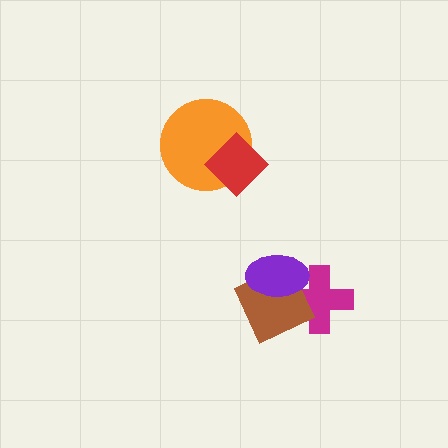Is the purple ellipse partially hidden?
No, no other shape covers it.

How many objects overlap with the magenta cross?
2 objects overlap with the magenta cross.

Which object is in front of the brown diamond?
The purple ellipse is in front of the brown diamond.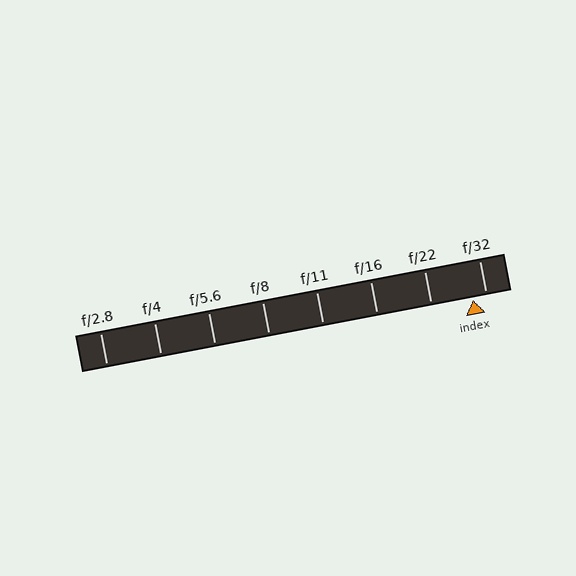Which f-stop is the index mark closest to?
The index mark is closest to f/32.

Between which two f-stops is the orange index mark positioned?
The index mark is between f/22 and f/32.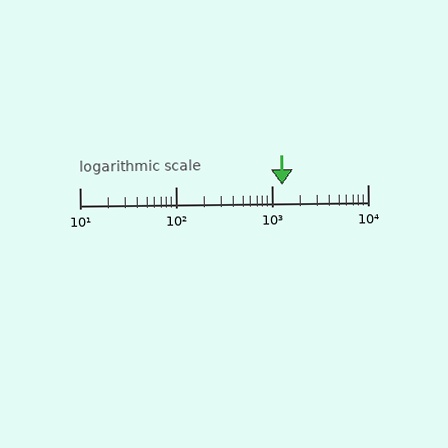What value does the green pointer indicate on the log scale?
The pointer indicates approximately 1300.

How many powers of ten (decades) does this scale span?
The scale spans 3 decades, from 10 to 10000.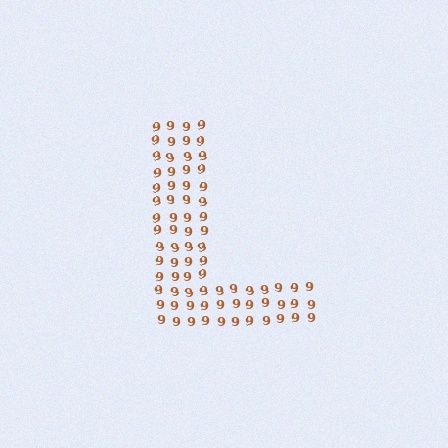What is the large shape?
The large shape is the letter L.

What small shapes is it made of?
It is made of small digit 9's.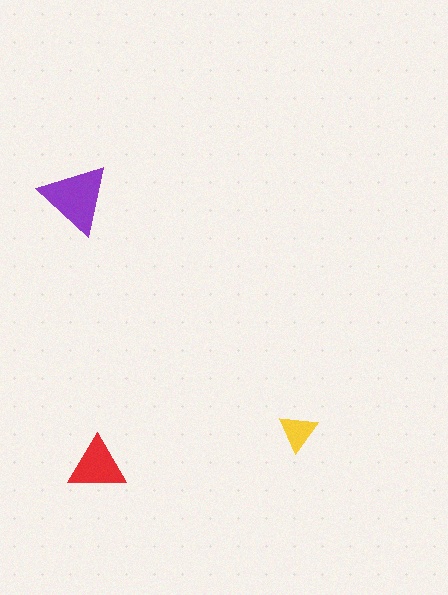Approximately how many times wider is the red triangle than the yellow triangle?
About 1.5 times wider.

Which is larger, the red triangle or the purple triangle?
The purple one.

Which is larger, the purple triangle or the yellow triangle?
The purple one.